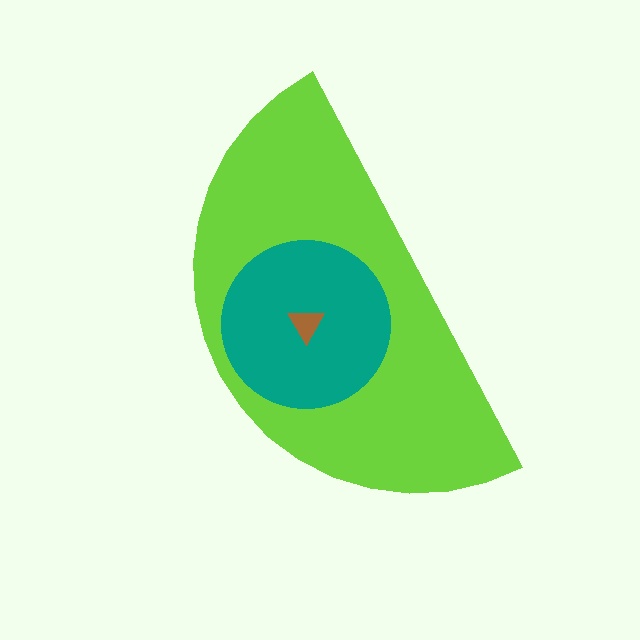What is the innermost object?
The brown triangle.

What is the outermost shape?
The lime semicircle.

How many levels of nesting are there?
3.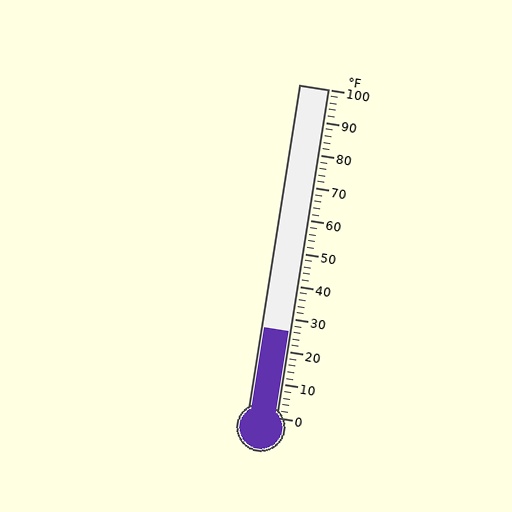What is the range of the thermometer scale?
The thermometer scale ranges from 0°F to 100°F.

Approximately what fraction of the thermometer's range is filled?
The thermometer is filled to approximately 25% of its range.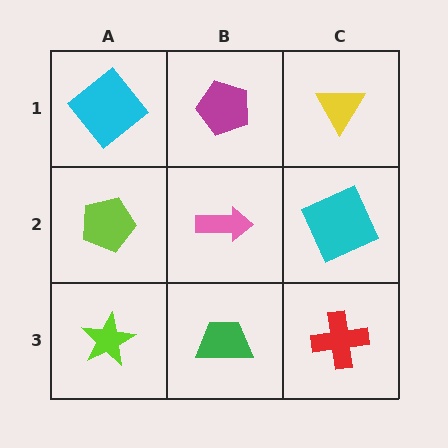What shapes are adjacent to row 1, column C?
A cyan square (row 2, column C), a magenta pentagon (row 1, column B).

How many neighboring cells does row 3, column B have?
3.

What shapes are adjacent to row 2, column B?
A magenta pentagon (row 1, column B), a green trapezoid (row 3, column B), a lime pentagon (row 2, column A), a cyan square (row 2, column C).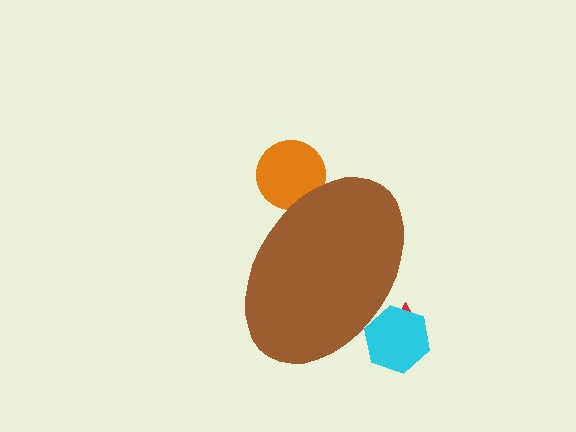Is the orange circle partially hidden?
Yes, the orange circle is partially hidden behind the brown ellipse.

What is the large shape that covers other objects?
A brown ellipse.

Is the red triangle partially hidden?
Yes, the red triangle is partially hidden behind the brown ellipse.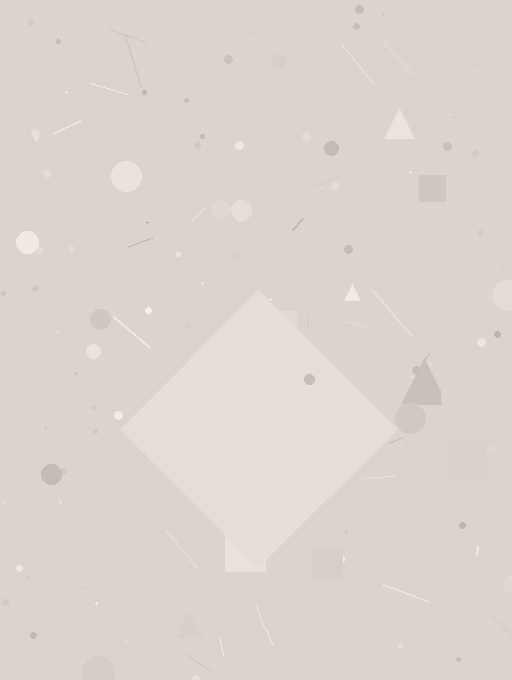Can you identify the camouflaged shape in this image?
The camouflaged shape is a diamond.